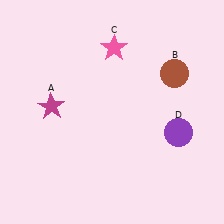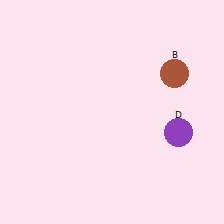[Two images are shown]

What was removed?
The magenta star (A), the pink star (C) were removed in Image 2.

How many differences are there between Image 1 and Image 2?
There are 2 differences between the two images.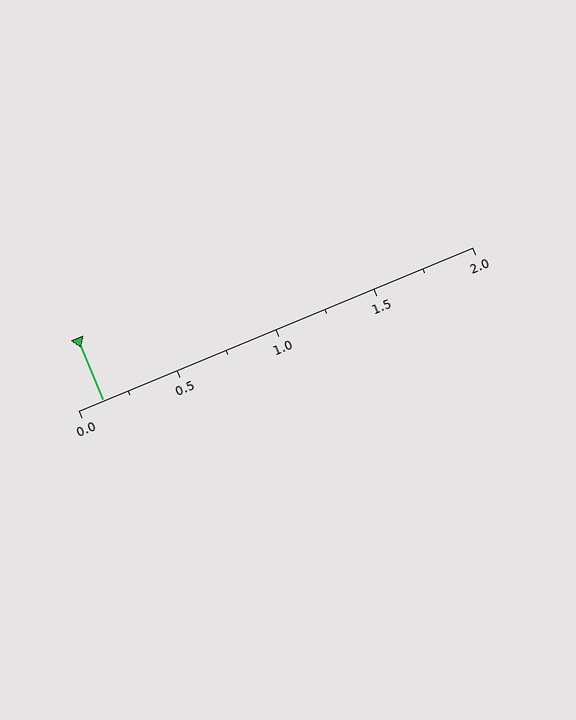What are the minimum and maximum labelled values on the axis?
The axis runs from 0.0 to 2.0.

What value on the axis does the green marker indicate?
The marker indicates approximately 0.12.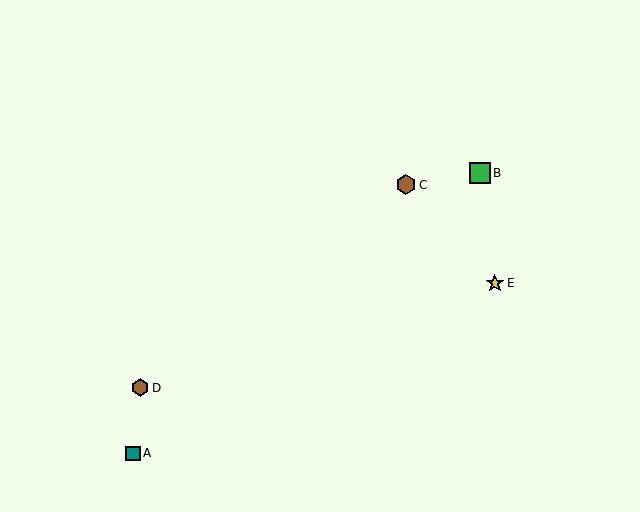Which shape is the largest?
The green square (labeled B) is the largest.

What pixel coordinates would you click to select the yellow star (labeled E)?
Click at (495, 283) to select the yellow star E.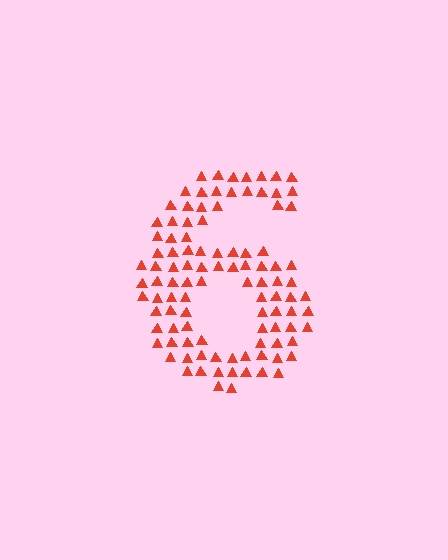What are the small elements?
The small elements are triangles.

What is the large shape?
The large shape is the digit 6.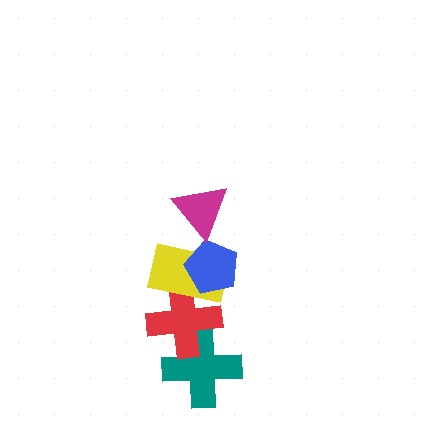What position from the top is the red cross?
The red cross is 4th from the top.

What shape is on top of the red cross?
The yellow rectangle is on top of the red cross.